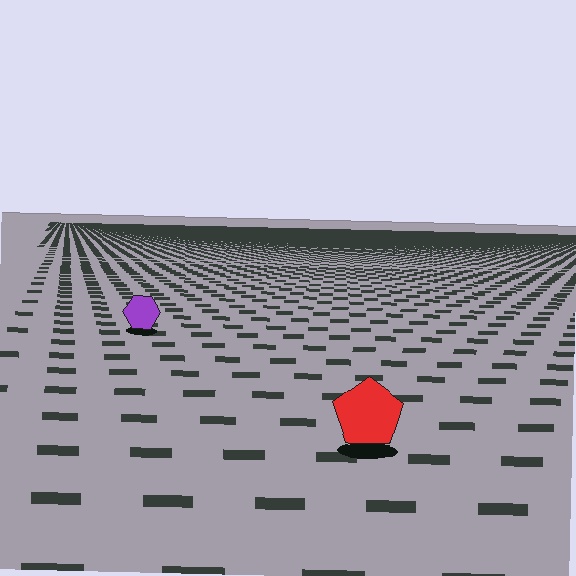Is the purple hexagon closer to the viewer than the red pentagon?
No. The red pentagon is closer — you can tell from the texture gradient: the ground texture is coarser near it.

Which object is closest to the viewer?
The red pentagon is closest. The texture marks near it are larger and more spread out.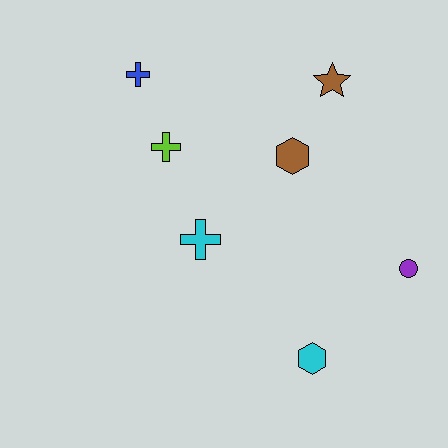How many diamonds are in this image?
There are no diamonds.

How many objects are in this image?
There are 7 objects.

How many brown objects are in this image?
There are 2 brown objects.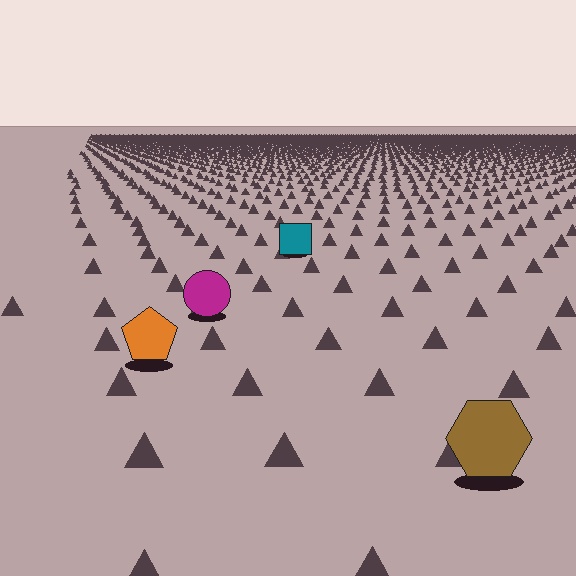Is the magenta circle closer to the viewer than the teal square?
Yes. The magenta circle is closer — you can tell from the texture gradient: the ground texture is coarser near it.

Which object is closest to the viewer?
The brown hexagon is closest. The texture marks near it are larger and more spread out.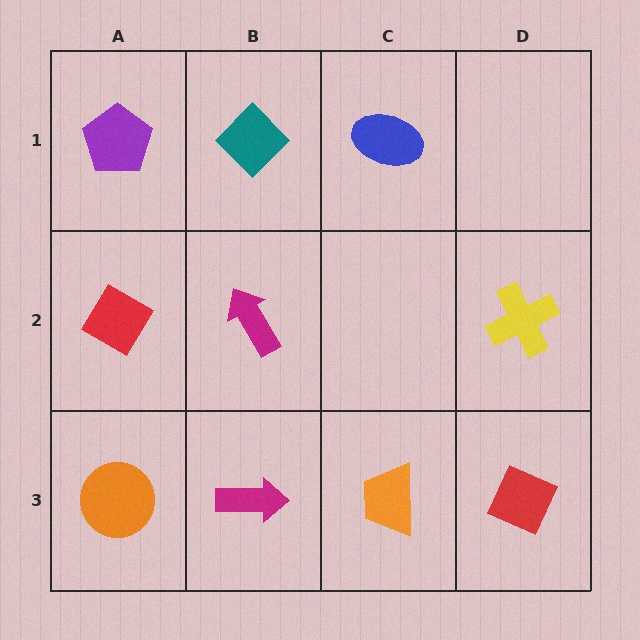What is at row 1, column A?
A purple pentagon.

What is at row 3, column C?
An orange trapezoid.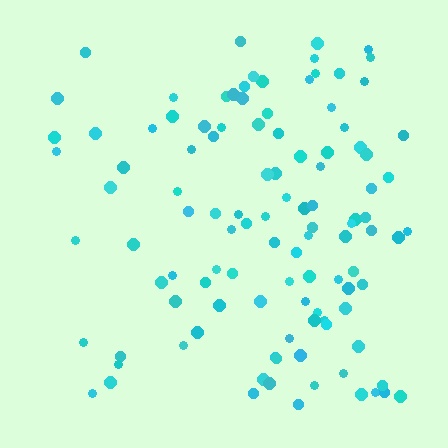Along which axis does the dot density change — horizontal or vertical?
Horizontal.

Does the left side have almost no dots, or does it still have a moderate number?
Still a moderate number, just noticeably fewer than the right.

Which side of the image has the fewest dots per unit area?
The left.